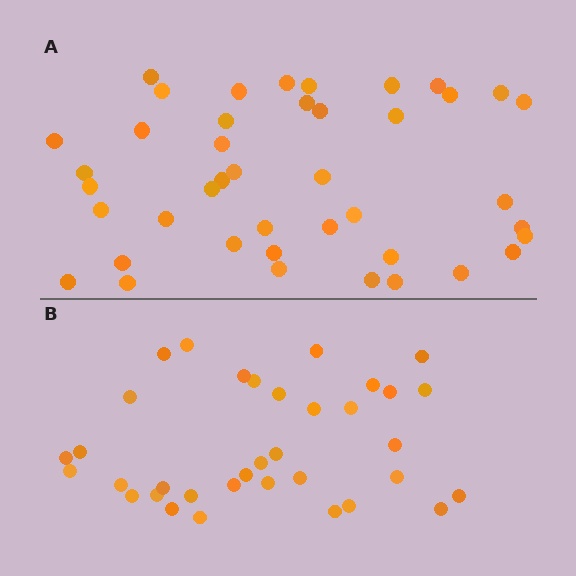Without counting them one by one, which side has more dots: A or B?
Region A (the top region) has more dots.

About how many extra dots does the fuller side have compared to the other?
Region A has roughly 8 or so more dots than region B.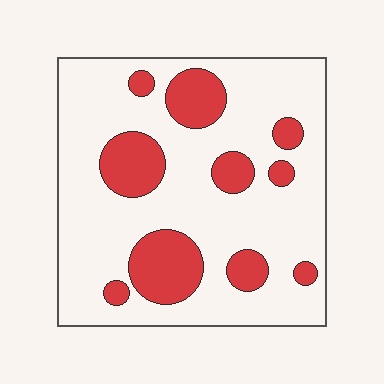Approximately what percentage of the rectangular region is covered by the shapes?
Approximately 25%.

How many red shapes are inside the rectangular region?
10.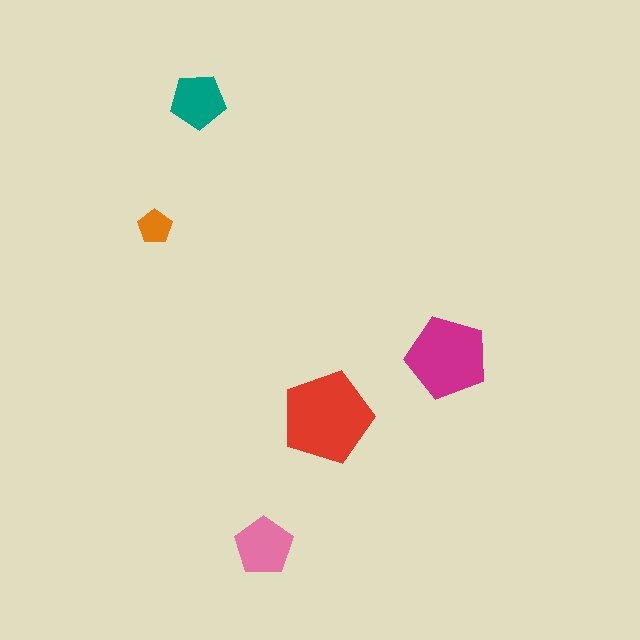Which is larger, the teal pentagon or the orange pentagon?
The teal one.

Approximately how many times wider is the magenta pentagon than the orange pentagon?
About 2.5 times wider.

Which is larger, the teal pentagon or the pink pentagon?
The pink one.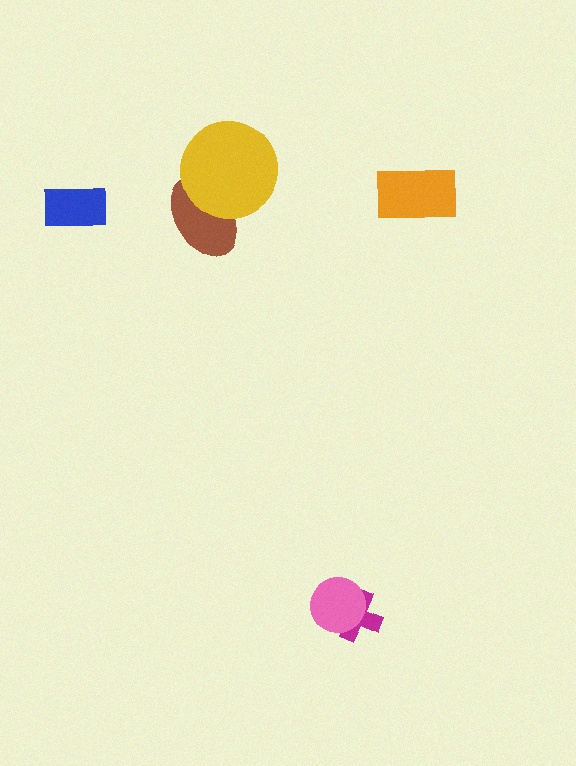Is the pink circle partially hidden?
No, no other shape covers it.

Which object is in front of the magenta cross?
The pink circle is in front of the magenta cross.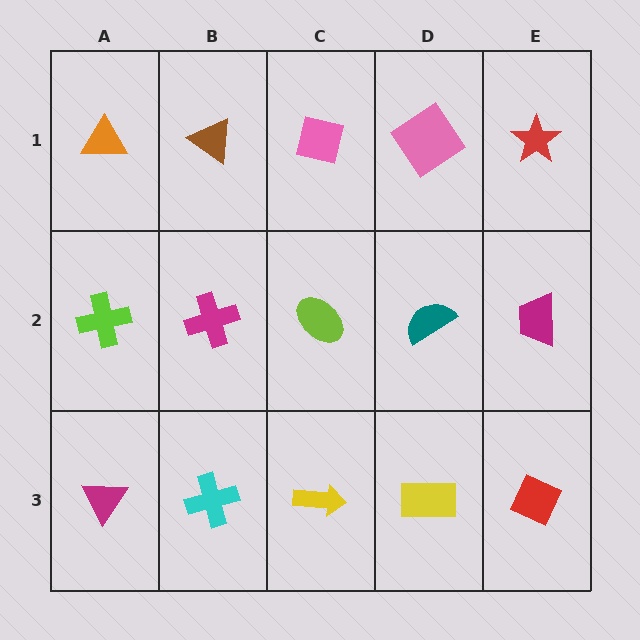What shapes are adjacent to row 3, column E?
A magenta trapezoid (row 2, column E), a yellow rectangle (row 3, column D).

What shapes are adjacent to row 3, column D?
A teal semicircle (row 2, column D), a yellow arrow (row 3, column C), a red diamond (row 3, column E).